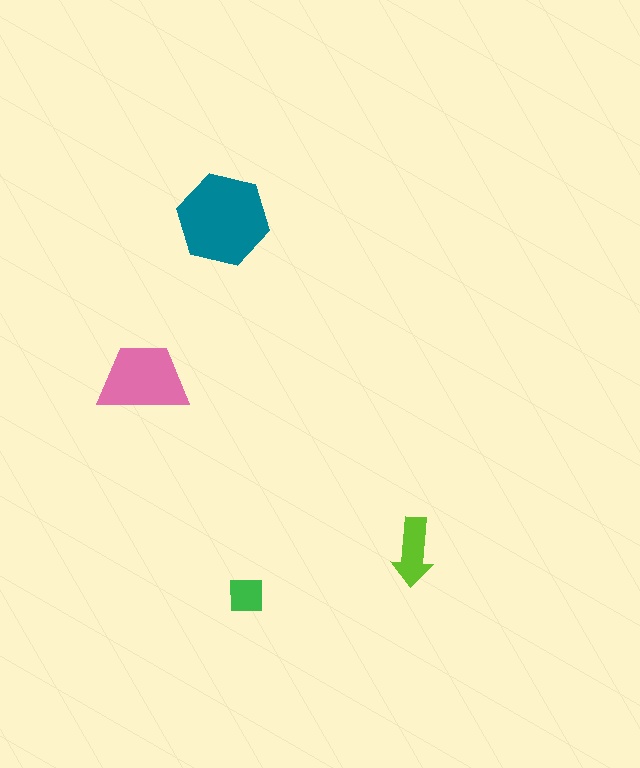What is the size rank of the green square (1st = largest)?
4th.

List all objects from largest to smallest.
The teal hexagon, the pink trapezoid, the lime arrow, the green square.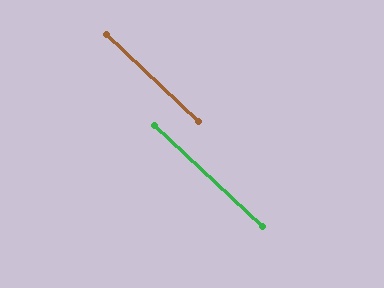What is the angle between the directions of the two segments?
Approximately 1 degree.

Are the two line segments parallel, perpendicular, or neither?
Parallel — their directions differ by only 0.7°.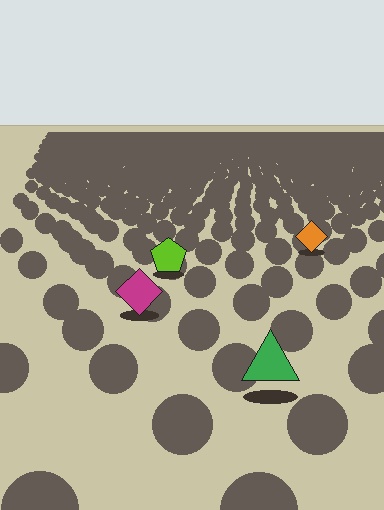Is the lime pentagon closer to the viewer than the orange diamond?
Yes. The lime pentagon is closer — you can tell from the texture gradient: the ground texture is coarser near it.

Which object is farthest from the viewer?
The orange diamond is farthest from the viewer. It appears smaller and the ground texture around it is denser.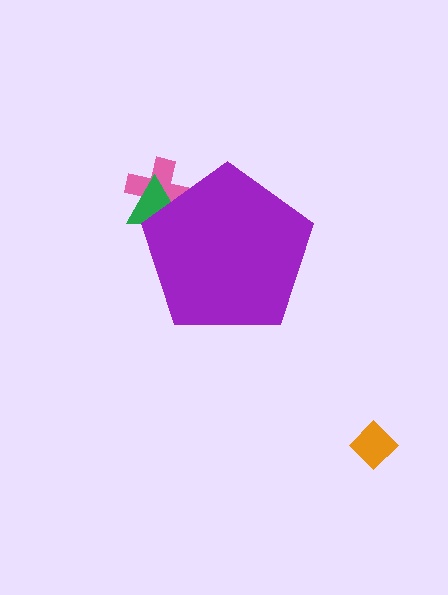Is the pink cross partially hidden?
Yes, the pink cross is partially hidden behind the purple pentagon.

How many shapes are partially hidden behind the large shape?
2 shapes are partially hidden.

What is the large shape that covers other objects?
A purple pentagon.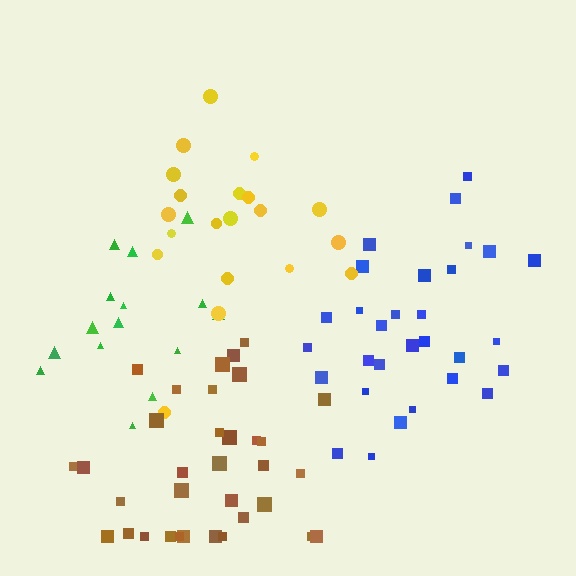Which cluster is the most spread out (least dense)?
Green.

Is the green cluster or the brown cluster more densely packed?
Brown.